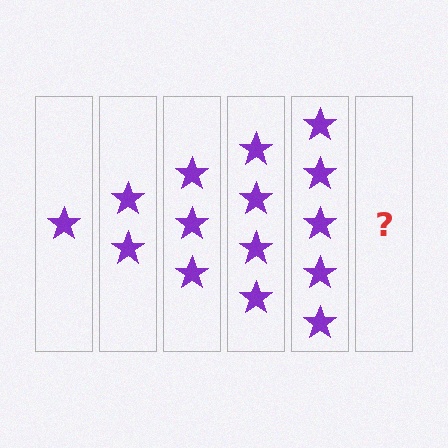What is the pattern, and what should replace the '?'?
The pattern is that each step adds one more star. The '?' should be 6 stars.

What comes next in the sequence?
The next element should be 6 stars.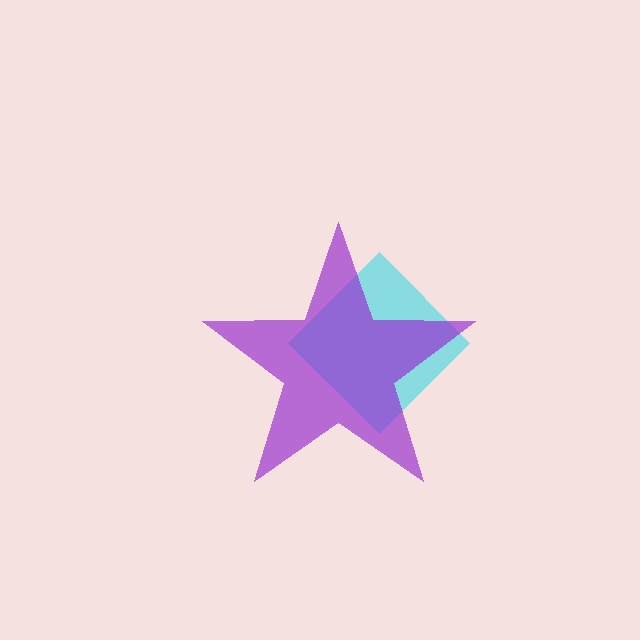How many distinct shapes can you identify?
There are 2 distinct shapes: a cyan diamond, a purple star.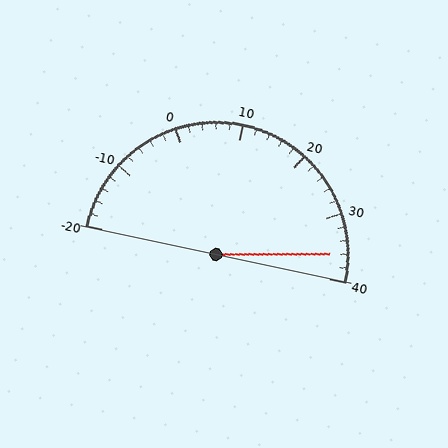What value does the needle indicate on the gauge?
The needle indicates approximately 36.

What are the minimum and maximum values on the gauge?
The gauge ranges from -20 to 40.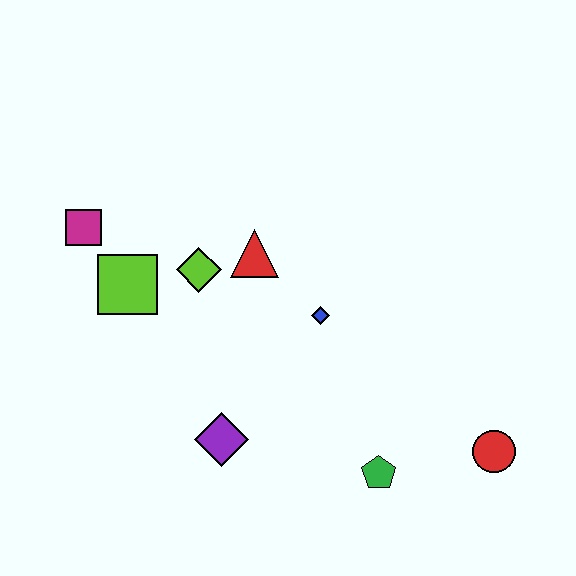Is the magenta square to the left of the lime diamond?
Yes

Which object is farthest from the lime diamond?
The red circle is farthest from the lime diamond.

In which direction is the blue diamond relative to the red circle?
The blue diamond is to the left of the red circle.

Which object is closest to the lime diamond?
The red triangle is closest to the lime diamond.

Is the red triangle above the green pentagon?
Yes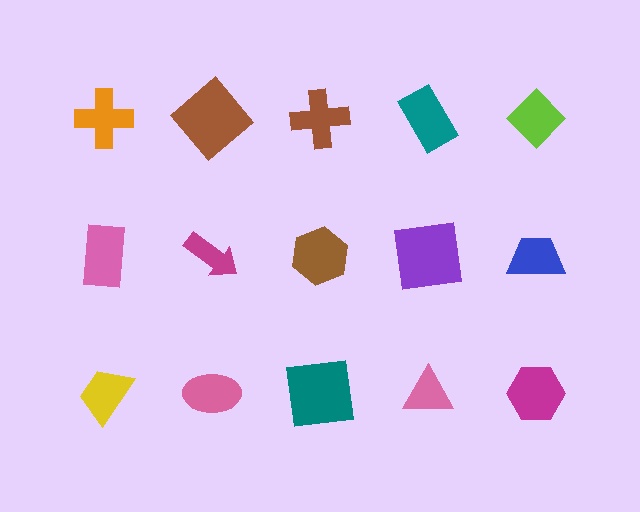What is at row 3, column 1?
A yellow trapezoid.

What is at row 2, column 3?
A brown hexagon.